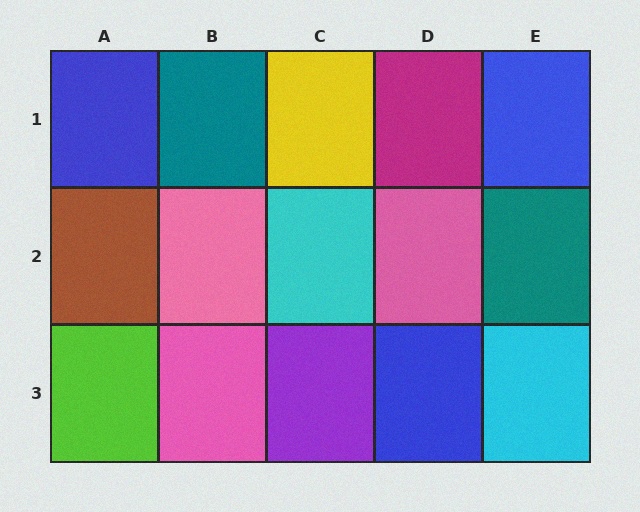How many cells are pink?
3 cells are pink.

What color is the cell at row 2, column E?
Teal.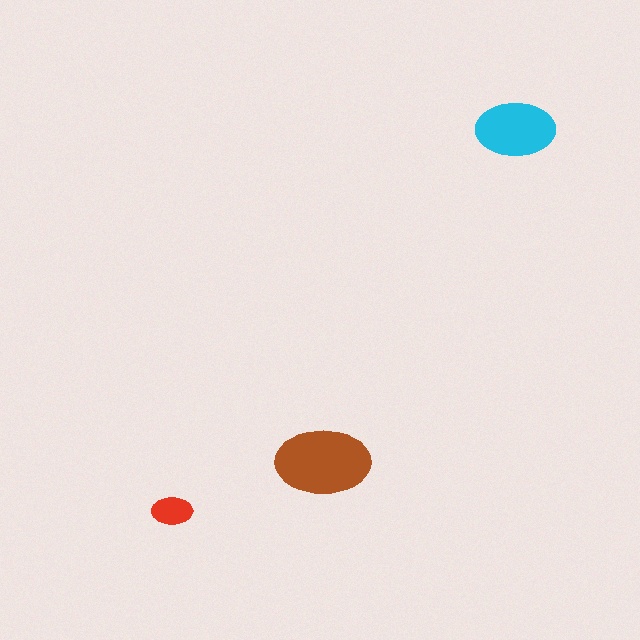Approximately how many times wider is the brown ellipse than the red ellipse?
About 2.5 times wider.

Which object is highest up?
The cyan ellipse is topmost.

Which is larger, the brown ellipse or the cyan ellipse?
The brown one.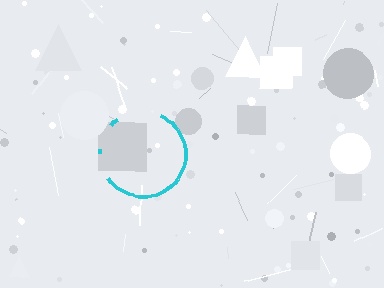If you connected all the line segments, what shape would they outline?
They would outline a circle.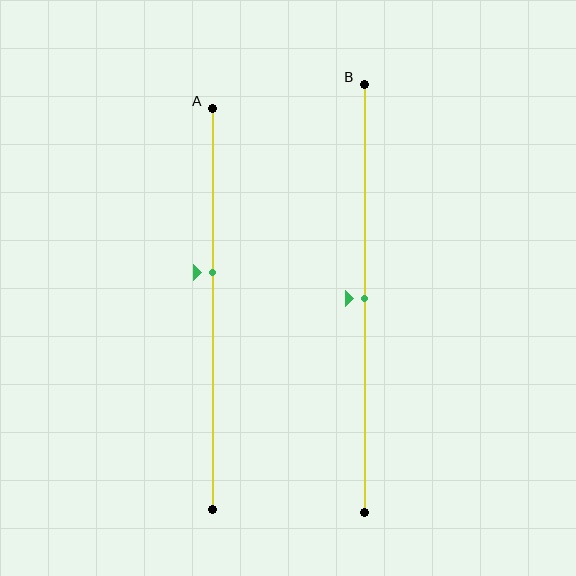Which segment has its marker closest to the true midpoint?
Segment B has its marker closest to the true midpoint.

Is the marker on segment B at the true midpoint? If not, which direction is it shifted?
Yes, the marker on segment B is at the true midpoint.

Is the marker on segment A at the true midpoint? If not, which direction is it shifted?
No, the marker on segment A is shifted upward by about 9% of the segment length.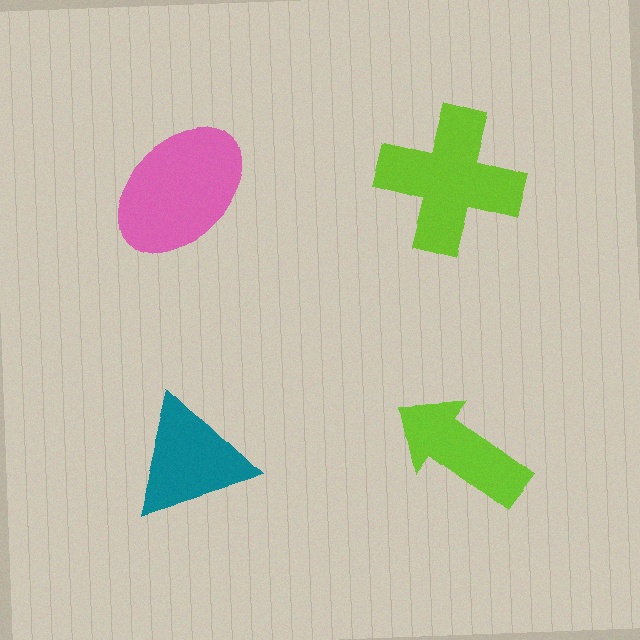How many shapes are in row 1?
2 shapes.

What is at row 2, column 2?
A lime arrow.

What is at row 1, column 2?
A lime cross.